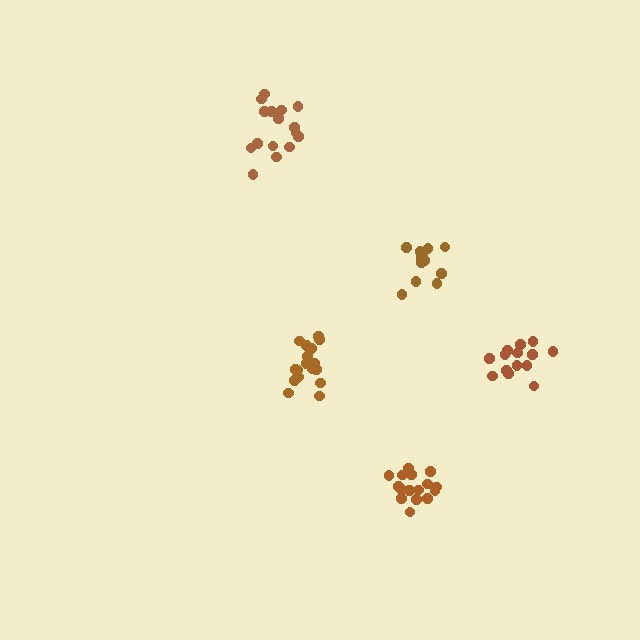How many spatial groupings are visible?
There are 5 spatial groupings.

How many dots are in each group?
Group 1: 14 dots, Group 2: 16 dots, Group 3: 18 dots, Group 4: 16 dots, Group 5: 12 dots (76 total).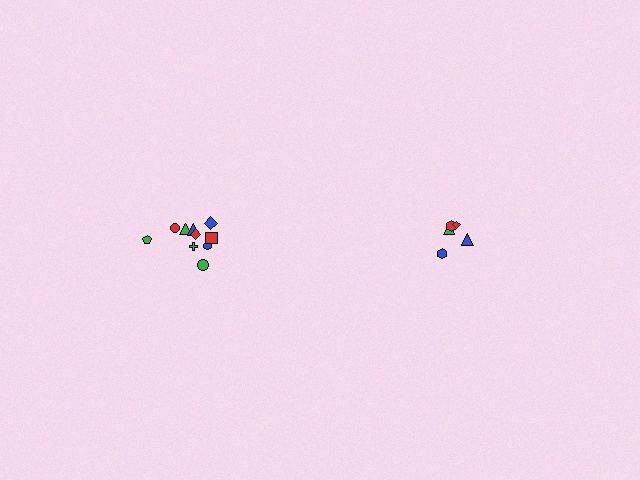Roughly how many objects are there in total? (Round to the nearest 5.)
Roughly 15 objects in total.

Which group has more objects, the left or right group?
The left group.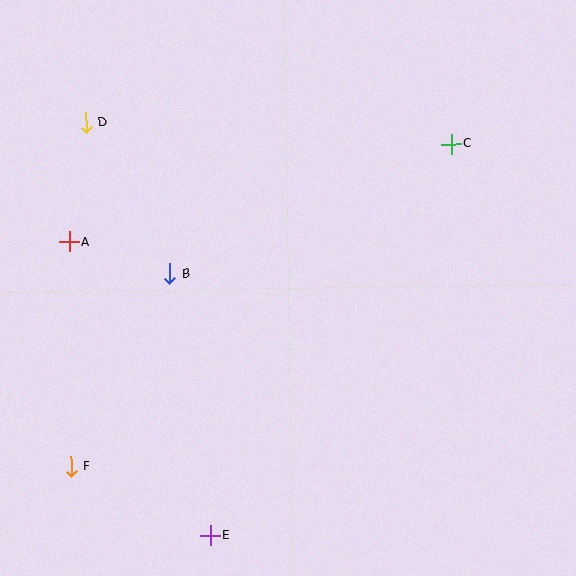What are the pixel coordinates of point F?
Point F is at (71, 467).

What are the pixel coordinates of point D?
Point D is at (86, 122).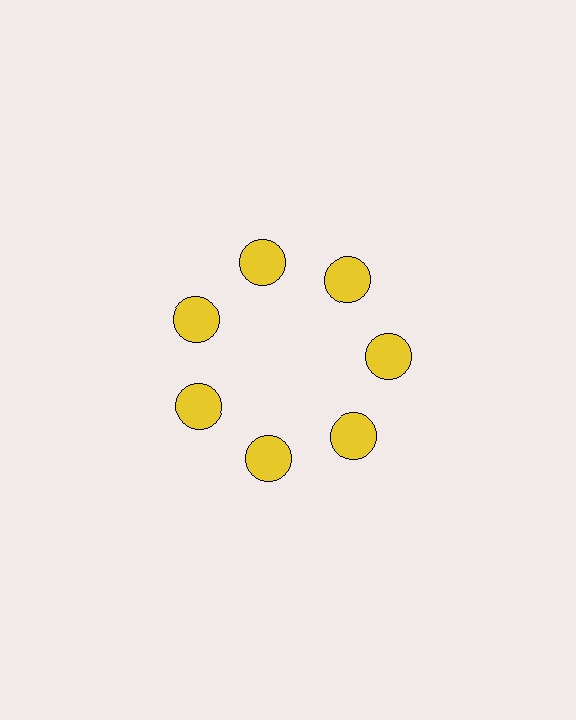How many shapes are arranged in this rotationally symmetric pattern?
There are 7 shapes, arranged in 7 groups of 1.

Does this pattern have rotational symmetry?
Yes, this pattern has 7-fold rotational symmetry. It looks the same after rotating 51 degrees around the center.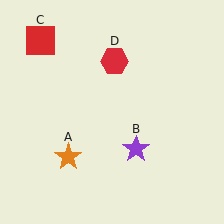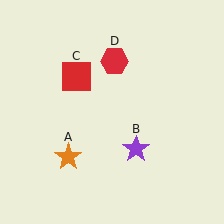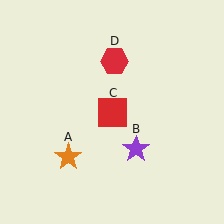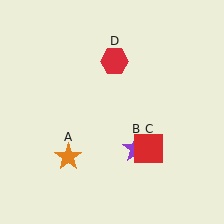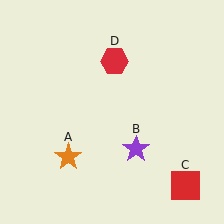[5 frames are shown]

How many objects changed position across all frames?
1 object changed position: red square (object C).